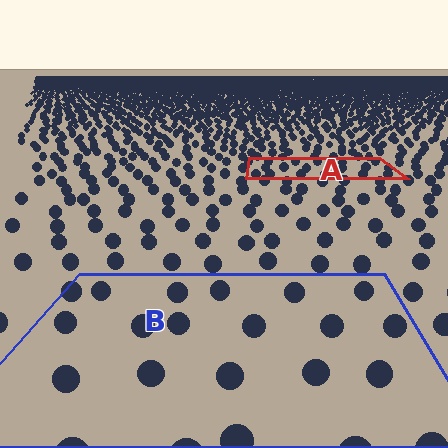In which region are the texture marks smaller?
The texture marks are smaller in region A, because it is farther away.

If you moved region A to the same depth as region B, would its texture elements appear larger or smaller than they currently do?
They would appear larger. At a closer depth, the same texture elements are projected at a bigger on-screen size.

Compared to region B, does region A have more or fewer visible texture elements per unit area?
Region A has more texture elements per unit area — they are packed more densely because it is farther away.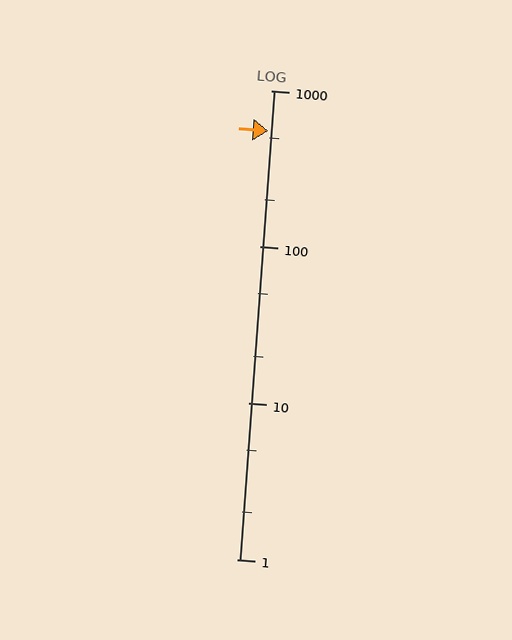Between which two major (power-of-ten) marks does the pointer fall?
The pointer is between 100 and 1000.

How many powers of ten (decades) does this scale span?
The scale spans 3 decades, from 1 to 1000.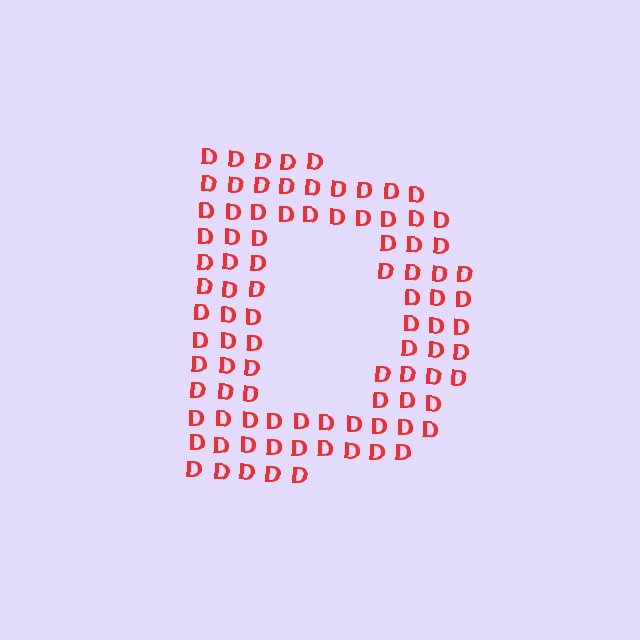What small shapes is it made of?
It is made of small letter D's.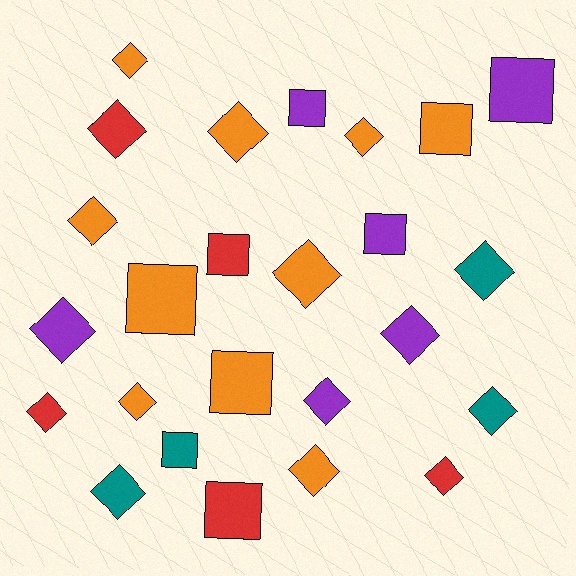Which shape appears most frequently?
Diamond, with 16 objects.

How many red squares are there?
There are 2 red squares.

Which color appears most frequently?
Orange, with 10 objects.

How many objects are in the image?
There are 25 objects.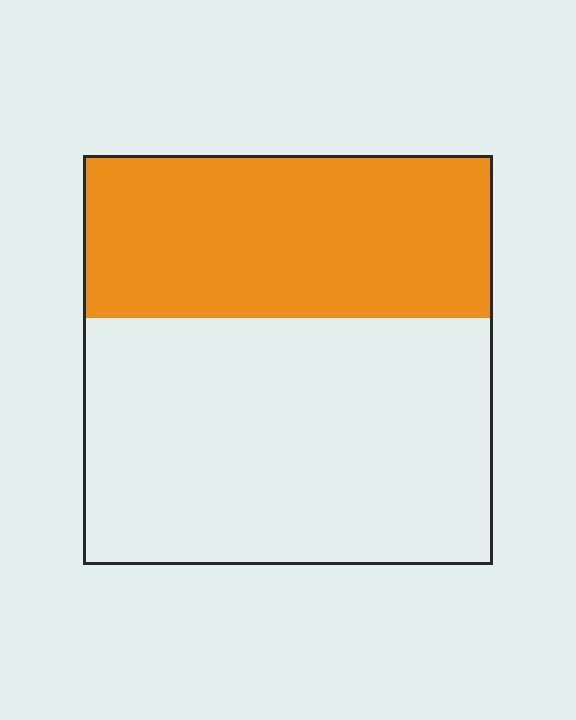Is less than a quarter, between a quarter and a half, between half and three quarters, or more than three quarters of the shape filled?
Between a quarter and a half.